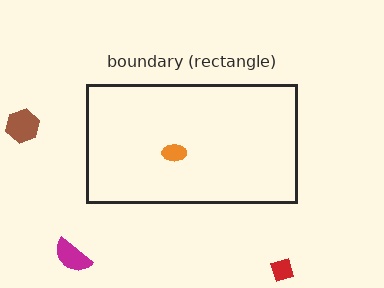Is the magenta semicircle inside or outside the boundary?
Outside.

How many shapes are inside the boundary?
1 inside, 3 outside.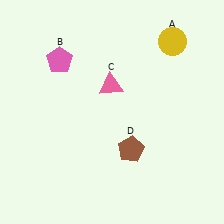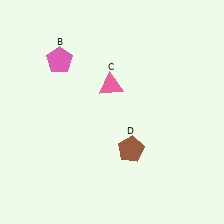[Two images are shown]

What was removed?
The yellow circle (A) was removed in Image 2.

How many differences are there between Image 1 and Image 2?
There is 1 difference between the two images.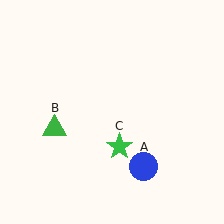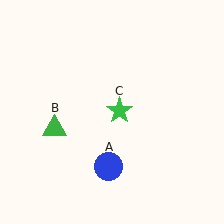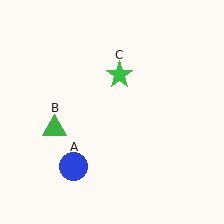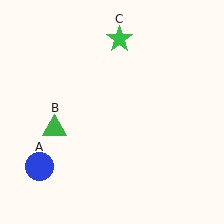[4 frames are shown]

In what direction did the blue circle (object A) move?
The blue circle (object A) moved left.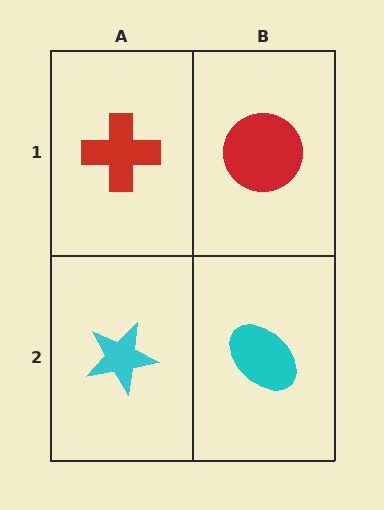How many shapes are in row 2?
2 shapes.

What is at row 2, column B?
A cyan ellipse.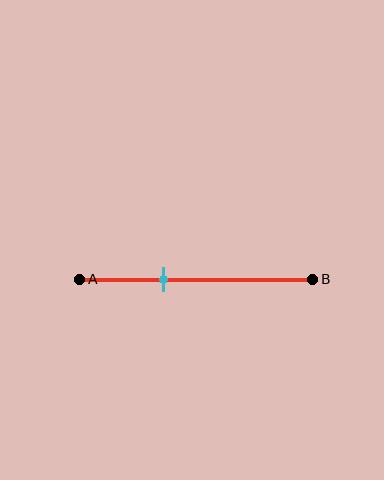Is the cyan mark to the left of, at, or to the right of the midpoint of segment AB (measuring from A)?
The cyan mark is to the left of the midpoint of segment AB.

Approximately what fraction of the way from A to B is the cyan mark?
The cyan mark is approximately 35% of the way from A to B.